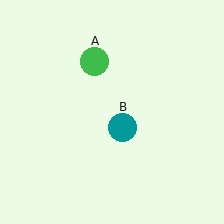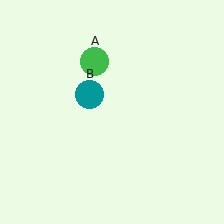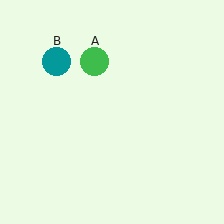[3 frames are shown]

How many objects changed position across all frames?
1 object changed position: teal circle (object B).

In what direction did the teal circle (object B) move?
The teal circle (object B) moved up and to the left.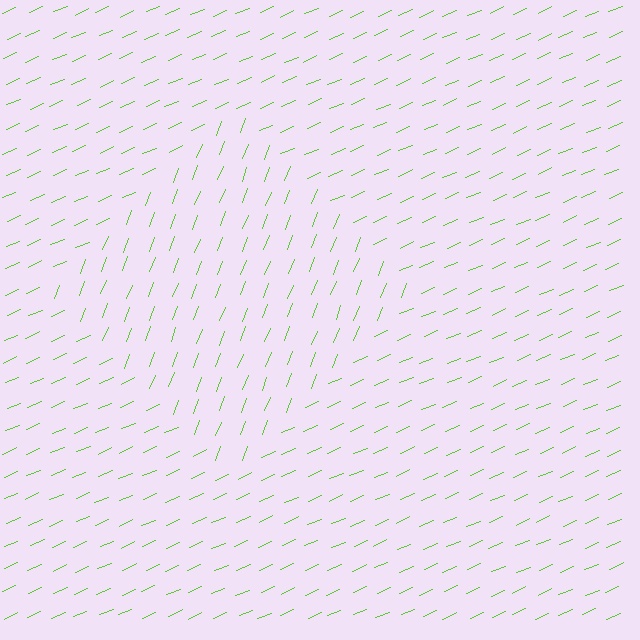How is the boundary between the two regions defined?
The boundary is defined purely by a change in line orientation (approximately 45 degrees difference). All lines are the same color and thickness.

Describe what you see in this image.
The image is filled with small lime line segments. A diamond region in the image has lines oriented differently from the surrounding lines, creating a visible texture boundary.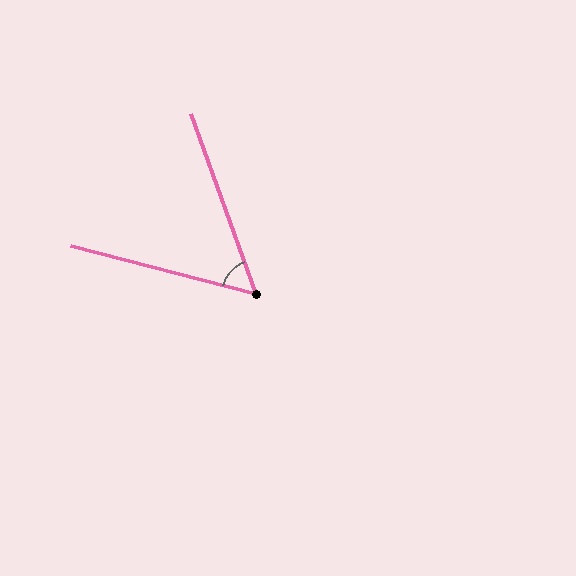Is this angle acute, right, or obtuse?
It is acute.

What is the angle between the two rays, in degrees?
Approximately 55 degrees.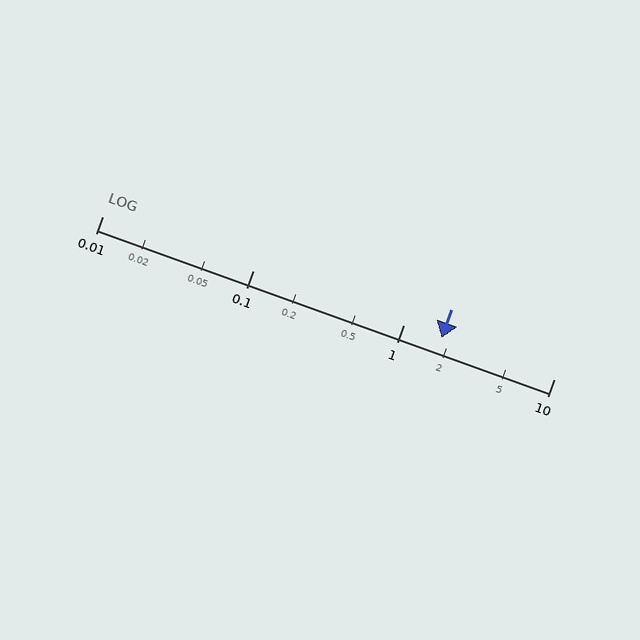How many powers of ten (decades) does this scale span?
The scale spans 3 decades, from 0.01 to 10.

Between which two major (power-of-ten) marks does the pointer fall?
The pointer is between 1 and 10.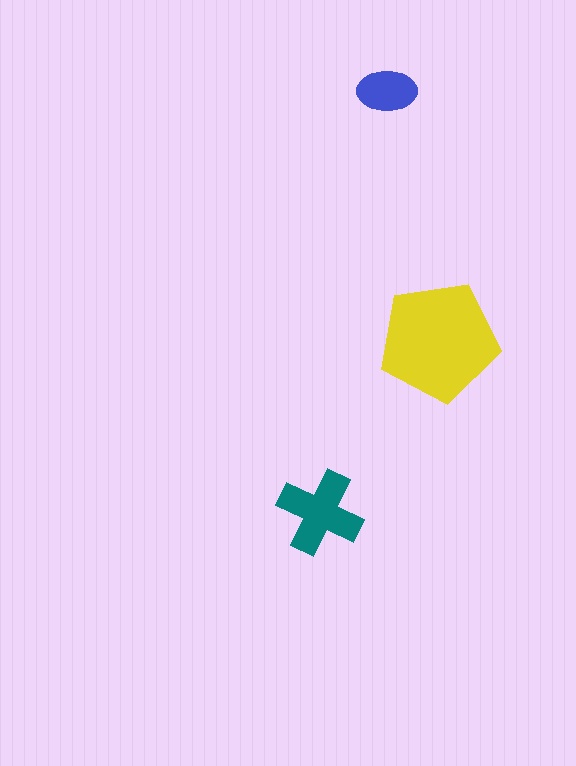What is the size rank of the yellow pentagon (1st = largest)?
1st.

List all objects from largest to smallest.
The yellow pentagon, the teal cross, the blue ellipse.